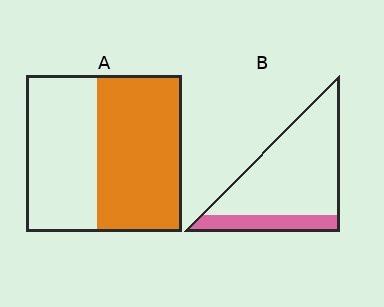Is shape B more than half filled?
No.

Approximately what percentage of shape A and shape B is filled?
A is approximately 55% and B is approximately 20%.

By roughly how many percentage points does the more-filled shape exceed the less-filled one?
By roughly 35 percentage points (A over B).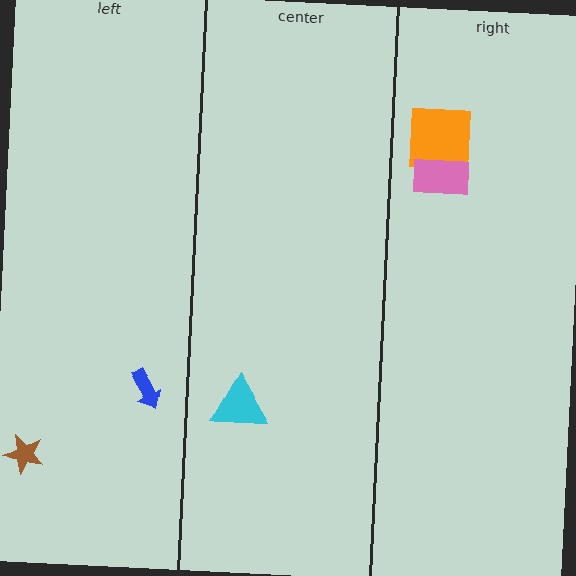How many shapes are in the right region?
2.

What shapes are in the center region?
The cyan triangle.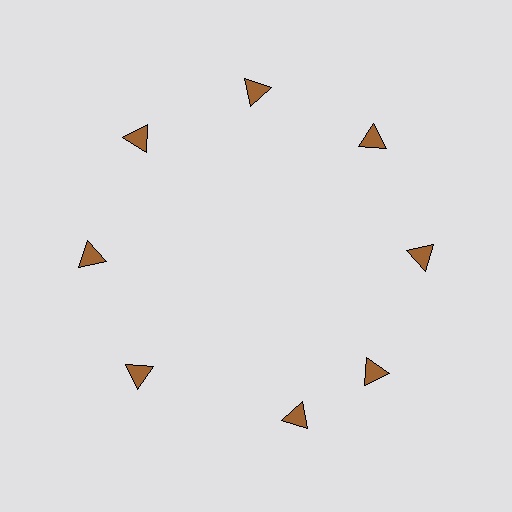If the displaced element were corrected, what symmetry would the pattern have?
It would have 8-fold rotational symmetry — the pattern would map onto itself every 45 degrees.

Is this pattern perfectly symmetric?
No. The 8 brown triangles are arranged in a ring, but one element near the 6 o'clock position is rotated out of alignment along the ring, breaking the 8-fold rotational symmetry.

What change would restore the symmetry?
The symmetry would be restored by rotating it back into even spacing with its neighbors so that all 8 triangles sit at equal angles and equal distance from the center.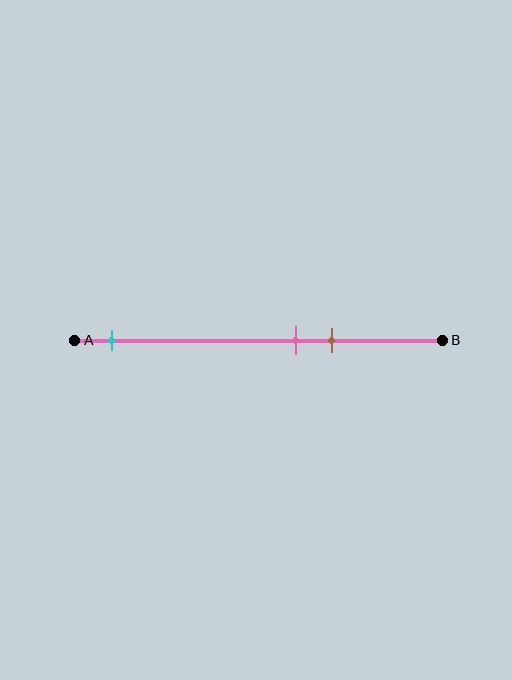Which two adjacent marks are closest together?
The pink and brown marks are the closest adjacent pair.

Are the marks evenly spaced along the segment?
No, the marks are not evenly spaced.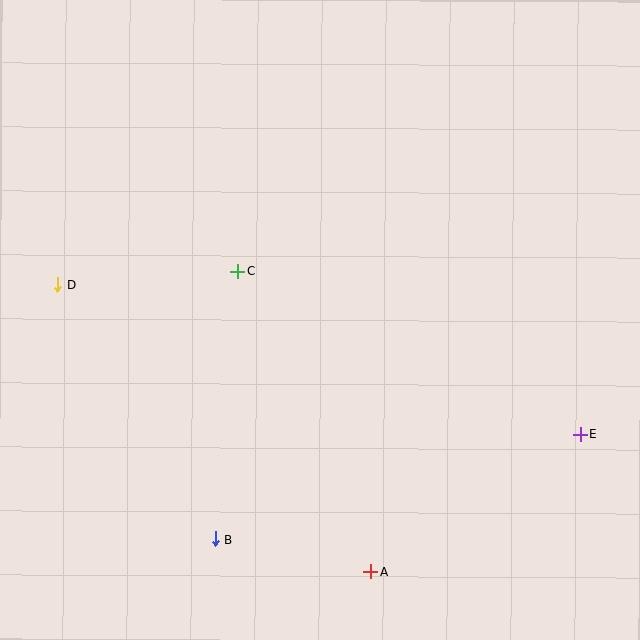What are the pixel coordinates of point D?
Point D is at (58, 285).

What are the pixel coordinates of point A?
Point A is at (370, 572).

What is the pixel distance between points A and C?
The distance between A and C is 329 pixels.